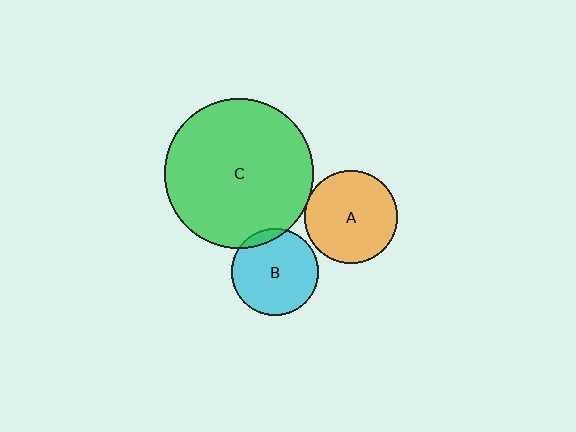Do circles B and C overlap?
Yes.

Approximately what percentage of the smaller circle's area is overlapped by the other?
Approximately 10%.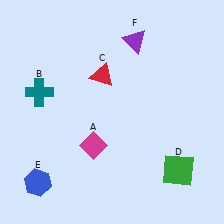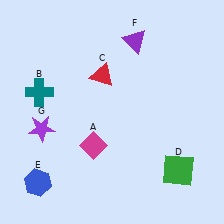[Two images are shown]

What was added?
A purple star (G) was added in Image 2.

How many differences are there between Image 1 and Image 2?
There is 1 difference between the two images.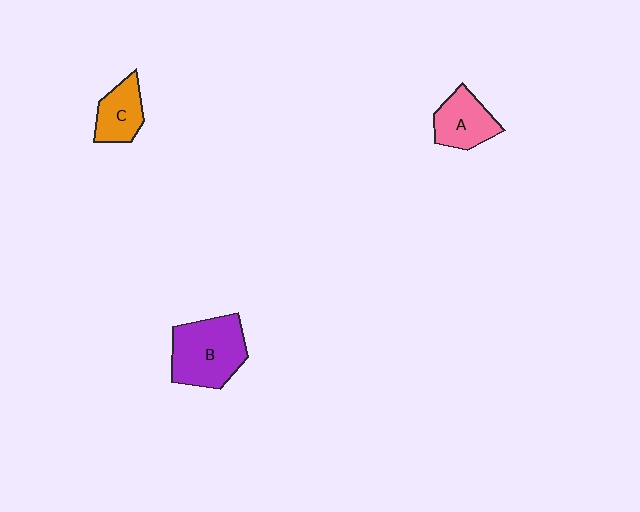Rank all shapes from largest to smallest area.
From largest to smallest: B (purple), A (pink), C (orange).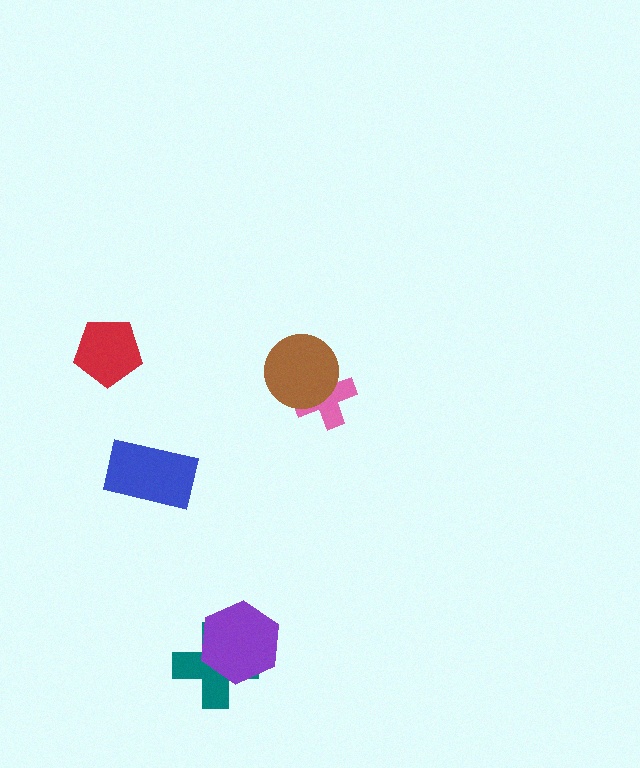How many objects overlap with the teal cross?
1 object overlaps with the teal cross.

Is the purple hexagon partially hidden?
No, no other shape covers it.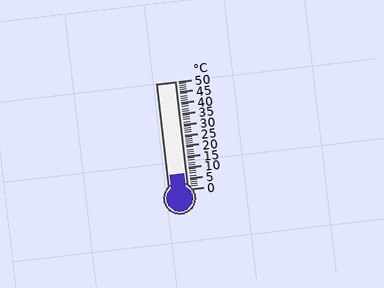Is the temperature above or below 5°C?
The temperature is above 5°C.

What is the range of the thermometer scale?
The thermometer scale ranges from 0°C to 50°C.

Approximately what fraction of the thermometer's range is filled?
The thermometer is filled to approximately 15% of its range.